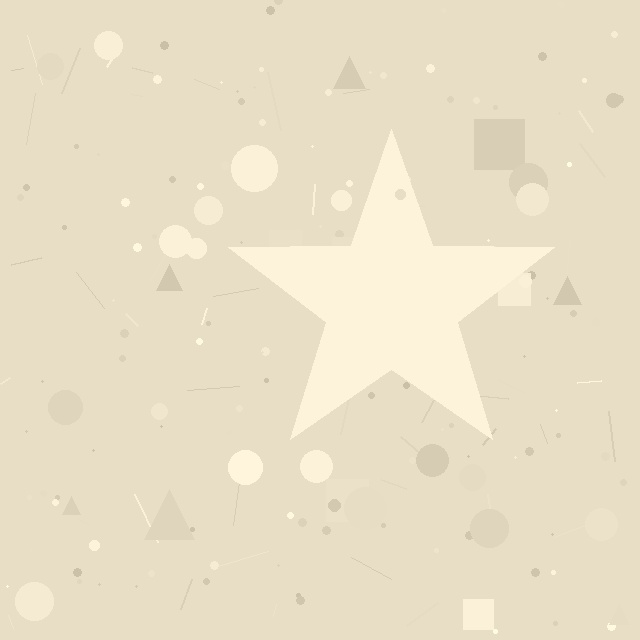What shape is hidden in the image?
A star is hidden in the image.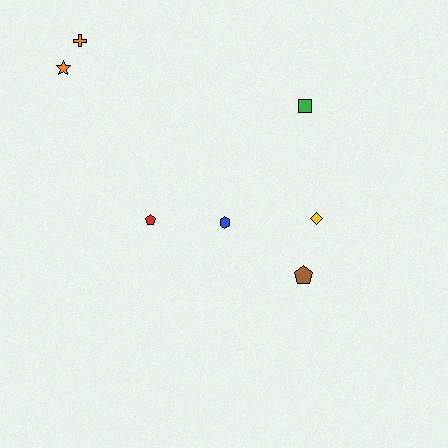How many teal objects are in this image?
There are no teal objects.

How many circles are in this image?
There are no circles.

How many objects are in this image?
There are 7 objects.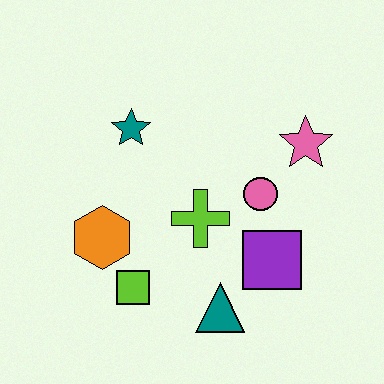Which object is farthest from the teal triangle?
The teal star is farthest from the teal triangle.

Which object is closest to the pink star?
The pink circle is closest to the pink star.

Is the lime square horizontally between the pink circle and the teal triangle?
No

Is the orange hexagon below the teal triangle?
No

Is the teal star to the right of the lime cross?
No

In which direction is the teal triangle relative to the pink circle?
The teal triangle is below the pink circle.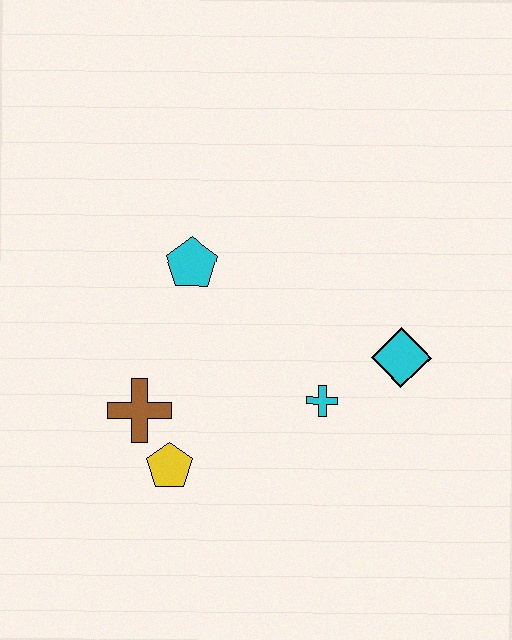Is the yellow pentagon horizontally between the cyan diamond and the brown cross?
Yes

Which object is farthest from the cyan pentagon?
The cyan diamond is farthest from the cyan pentagon.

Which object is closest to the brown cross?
The yellow pentagon is closest to the brown cross.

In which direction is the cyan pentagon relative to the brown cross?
The cyan pentagon is above the brown cross.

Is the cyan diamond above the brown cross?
Yes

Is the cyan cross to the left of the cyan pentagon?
No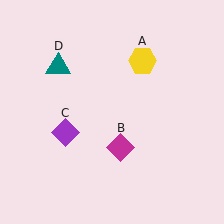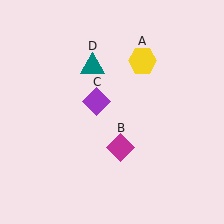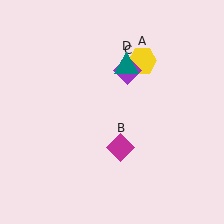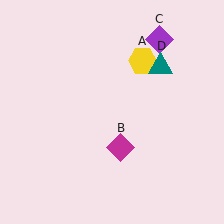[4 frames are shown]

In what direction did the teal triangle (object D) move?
The teal triangle (object D) moved right.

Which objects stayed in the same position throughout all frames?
Yellow hexagon (object A) and magenta diamond (object B) remained stationary.